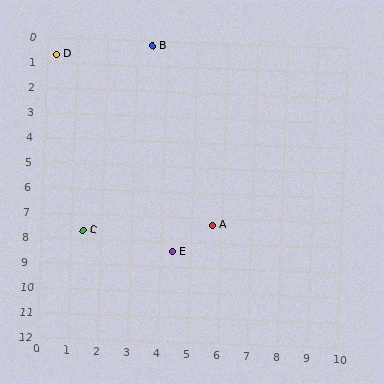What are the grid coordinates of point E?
Point E is at approximately (4.4, 8.4).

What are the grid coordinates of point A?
Point A is at approximately (5.7, 7.3).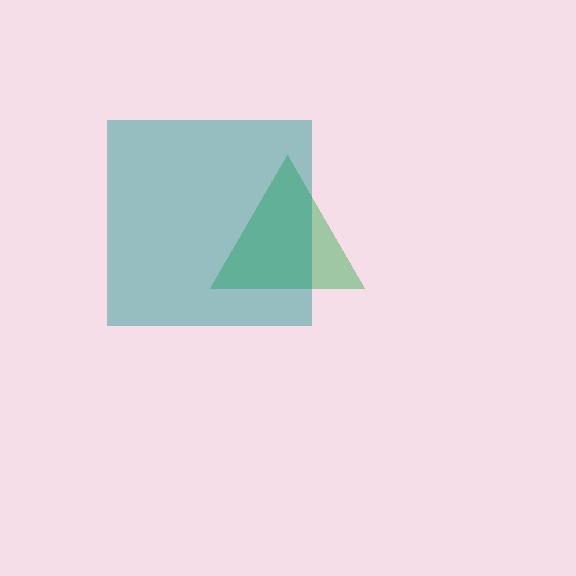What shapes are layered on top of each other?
The layered shapes are: a green triangle, a teal square.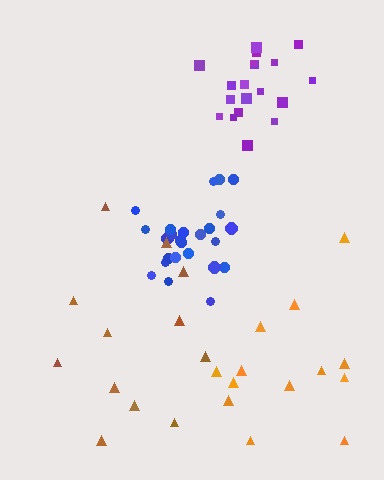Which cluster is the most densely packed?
Blue.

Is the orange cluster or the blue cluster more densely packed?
Blue.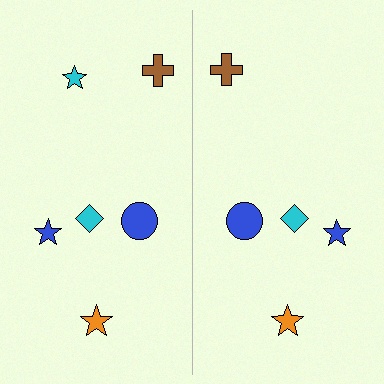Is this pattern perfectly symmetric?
No, the pattern is not perfectly symmetric. A cyan star is missing from the right side.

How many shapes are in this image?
There are 11 shapes in this image.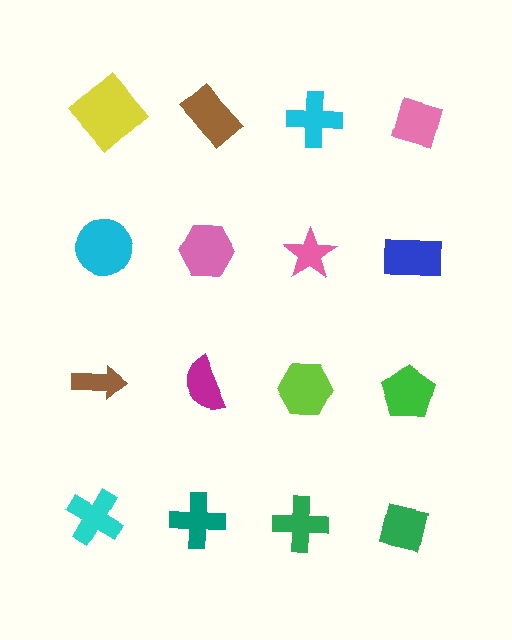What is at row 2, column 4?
A blue rectangle.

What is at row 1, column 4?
A pink diamond.